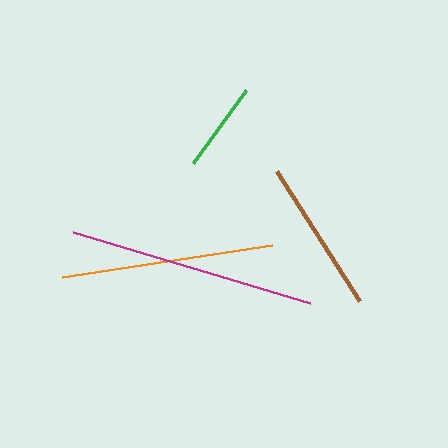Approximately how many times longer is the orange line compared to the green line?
The orange line is approximately 2.3 times the length of the green line.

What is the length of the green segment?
The green segment is approximately 91 pixels long.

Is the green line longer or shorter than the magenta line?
The magenta line is longer than the green line.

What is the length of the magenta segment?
The magenta segment is approximately 248 pixels long.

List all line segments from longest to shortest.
From longest to shortest: magenta, orange, brown, green.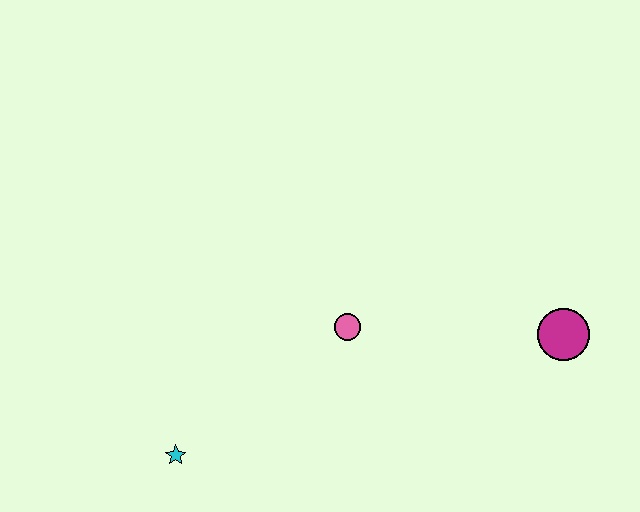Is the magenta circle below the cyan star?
No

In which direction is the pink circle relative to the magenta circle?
The pink circle is to the left of the magenta circle.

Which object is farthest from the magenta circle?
The cyan star is farthest from the magenta circle.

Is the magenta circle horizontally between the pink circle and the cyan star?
No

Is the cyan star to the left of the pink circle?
Yes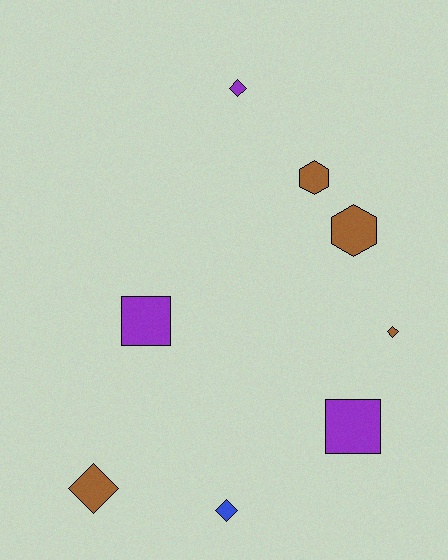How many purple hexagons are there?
There are no purple hexagons.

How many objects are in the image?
There are 8 objects.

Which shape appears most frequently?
Diamond, with 4 objects.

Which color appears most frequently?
Brown, with 4 objects.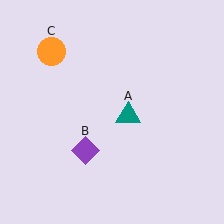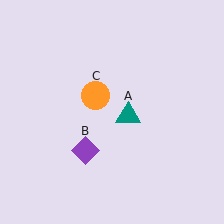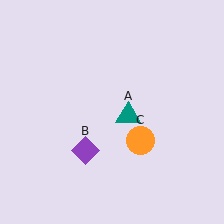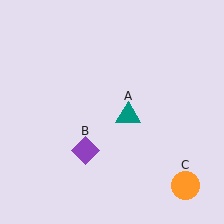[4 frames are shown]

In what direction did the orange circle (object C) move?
The orange circle (object C) moved down and to the right.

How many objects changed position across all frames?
1 object changed position: orange circle (object C).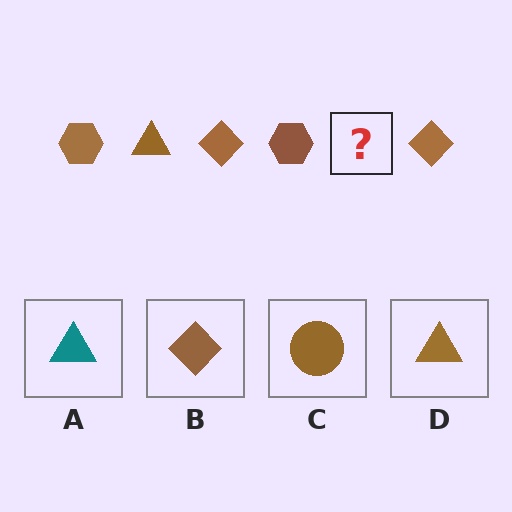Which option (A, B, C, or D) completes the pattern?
D.